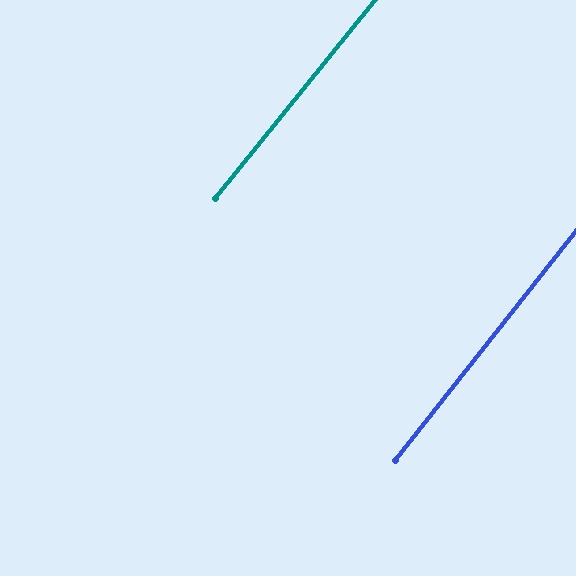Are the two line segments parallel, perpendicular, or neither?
Parallel — their directions differ by only 0.5°.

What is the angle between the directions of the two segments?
Approximately 1 degree.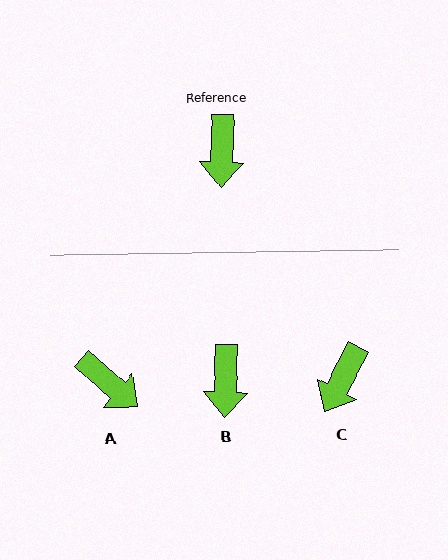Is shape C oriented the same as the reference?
No, it is off by about 26 degrees.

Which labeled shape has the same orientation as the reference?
B.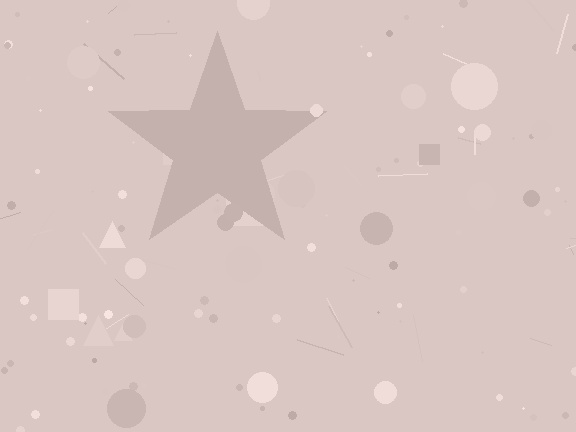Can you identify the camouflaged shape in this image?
The camouflaged shape is a star.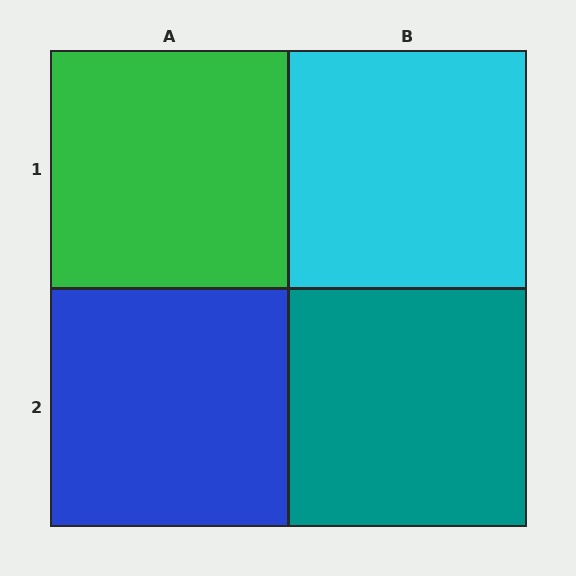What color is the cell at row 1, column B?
Cyan.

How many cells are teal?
1 cell is teal.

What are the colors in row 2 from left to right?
Blue, teal.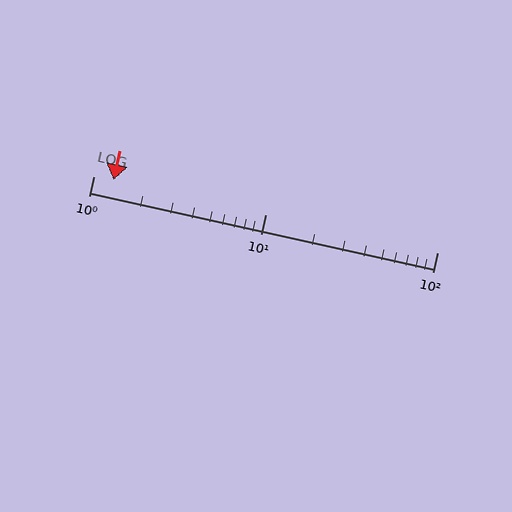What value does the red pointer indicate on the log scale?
The pointer indicates approximately 1.3.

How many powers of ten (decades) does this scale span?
The scale spans 2 decades, from 1 to 100.